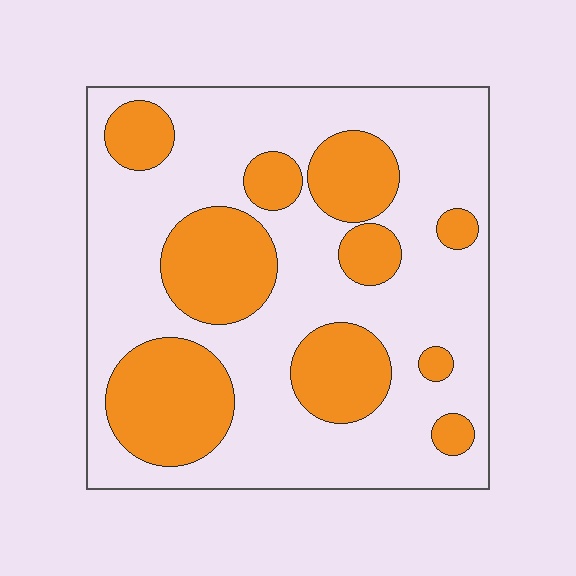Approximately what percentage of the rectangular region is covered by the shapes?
Approximately 30%.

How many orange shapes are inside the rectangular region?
10.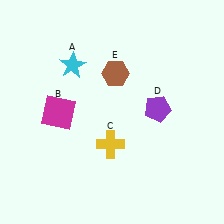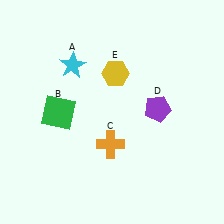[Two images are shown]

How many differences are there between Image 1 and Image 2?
There are 3 differences between the two images.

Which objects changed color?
B changed from magenta to green. C changed from yellow to orange. E changed from brown to yellow.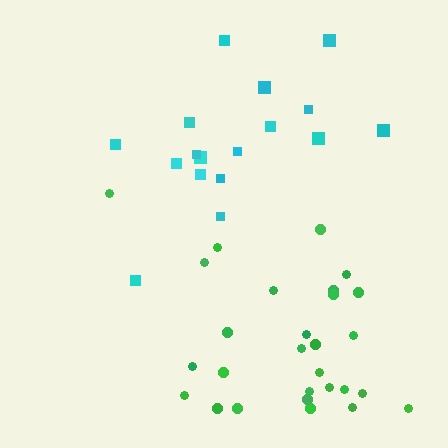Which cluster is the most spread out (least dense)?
Cyan.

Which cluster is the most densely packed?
Green.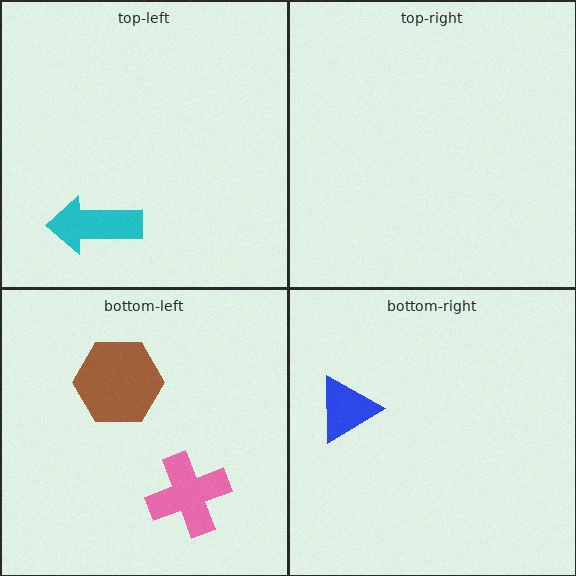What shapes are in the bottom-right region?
The blue triangle.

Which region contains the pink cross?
The bottom-left region.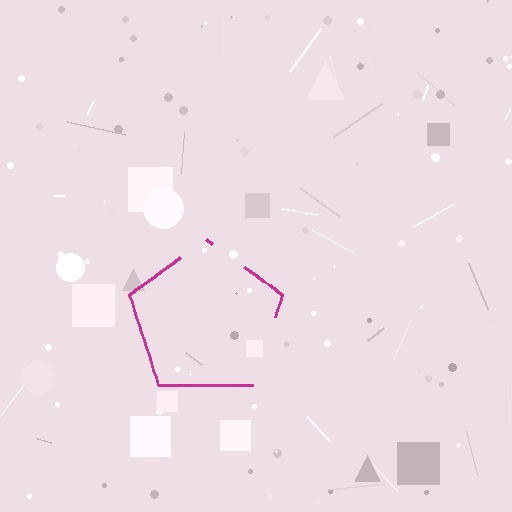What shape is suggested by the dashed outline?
The dashed outline suggests a pentagon.